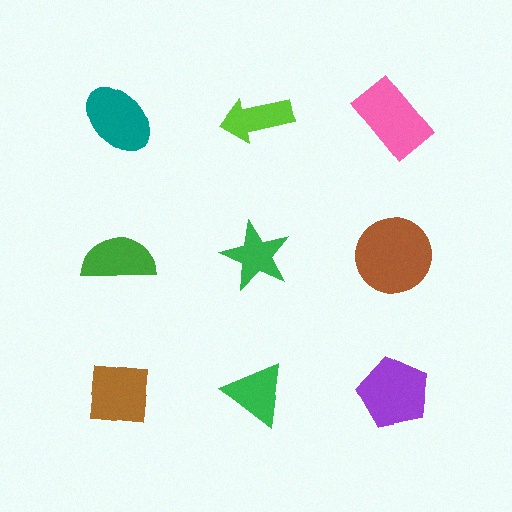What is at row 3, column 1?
A brown square.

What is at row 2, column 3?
A brown circle.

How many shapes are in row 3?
3 shapes.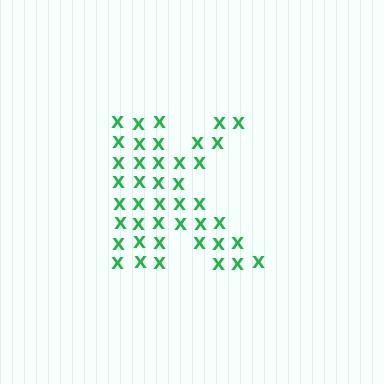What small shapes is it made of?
It is made of small letter X's.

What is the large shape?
The large shape is the letter K.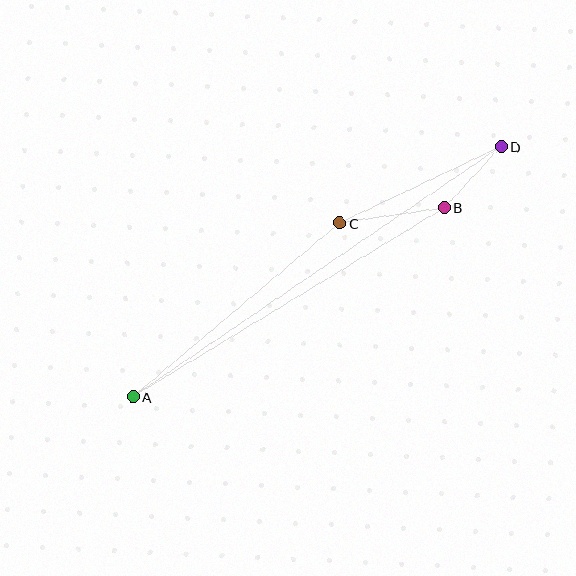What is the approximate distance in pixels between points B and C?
The distance between B and C is approximately 106 pixels.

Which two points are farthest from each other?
Points A and D are farthest from each other.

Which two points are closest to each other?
Points B and D are closest to each other.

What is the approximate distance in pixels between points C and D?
The distance between C and D is approximately 179 pixels.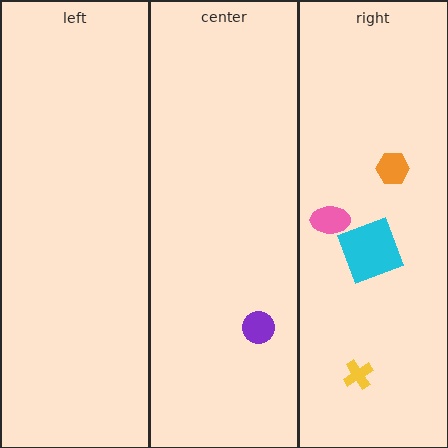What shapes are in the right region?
The yellow cross, the cyan square, the pink ellipse, the orange hexagon.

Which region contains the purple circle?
The center region.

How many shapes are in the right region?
4.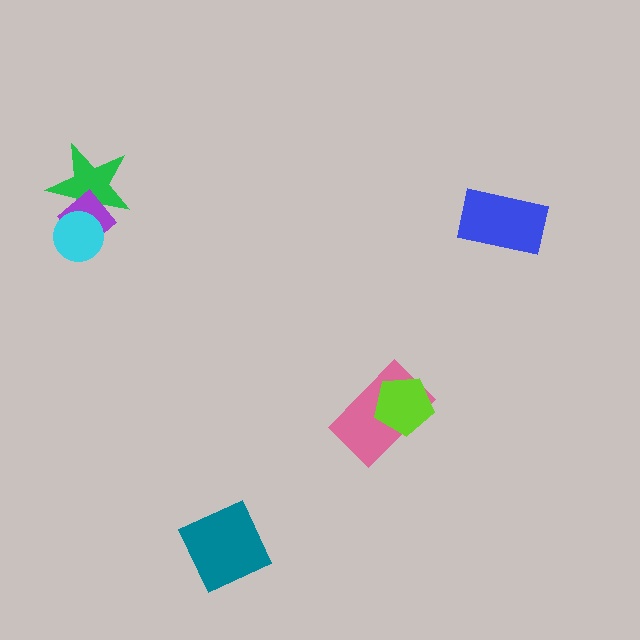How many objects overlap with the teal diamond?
0 objects overlap with the teal diamond.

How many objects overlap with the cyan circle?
2 objects overlap with the cyan circle.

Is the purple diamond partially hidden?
Yes, it is partially covered by another shape.